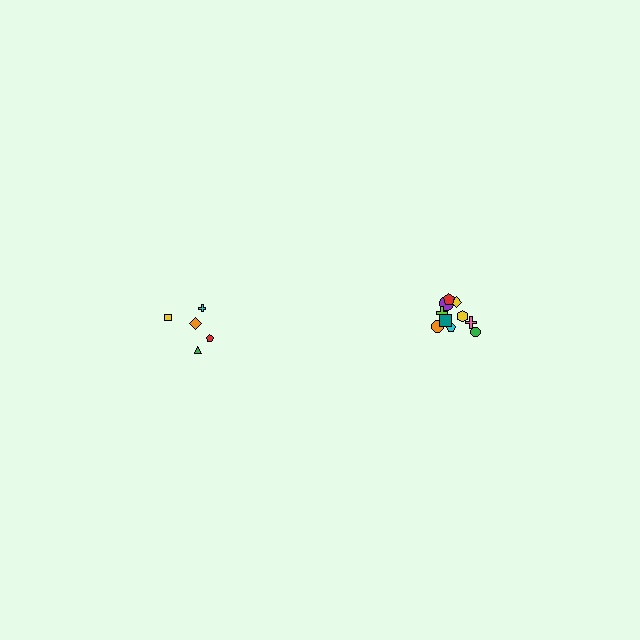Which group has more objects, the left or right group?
The right group.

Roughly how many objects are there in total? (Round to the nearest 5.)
Roughly 15 objects in total.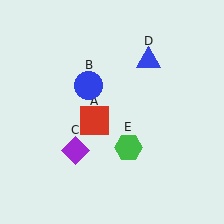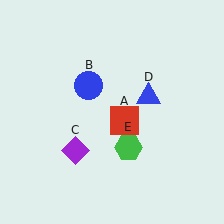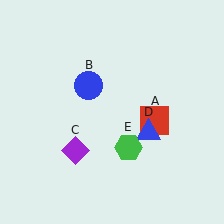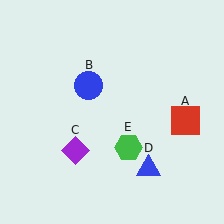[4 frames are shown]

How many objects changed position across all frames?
2 objects changed position: red square (object A), blue triangle (object D).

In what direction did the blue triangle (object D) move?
The blue triangle (object D) moved down.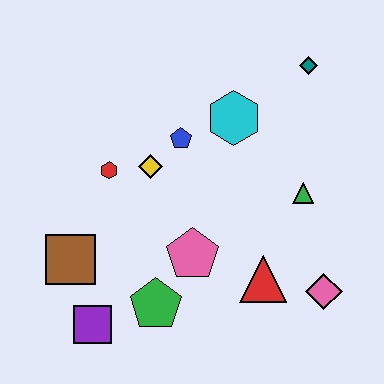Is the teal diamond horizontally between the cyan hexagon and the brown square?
No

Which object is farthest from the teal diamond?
The purple square is farthest from the teal diamond.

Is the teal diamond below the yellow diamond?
No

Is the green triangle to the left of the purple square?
No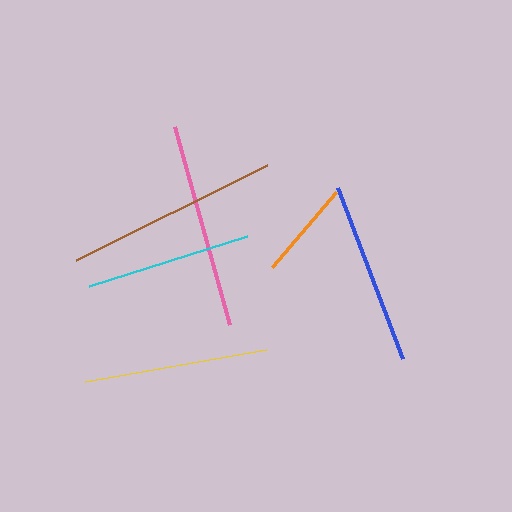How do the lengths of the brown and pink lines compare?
The brown and pink lines are approximately the same length.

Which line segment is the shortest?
The orange line is the shortest at approximately 99 pixels.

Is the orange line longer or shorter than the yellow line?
The yellow line is longer than the orange line.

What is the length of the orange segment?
The orange segment is approximately 99 pixels long.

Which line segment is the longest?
The brown line is the longest at approximately 213 pixels.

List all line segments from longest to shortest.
From longest to shortest: brown, pink, yellow, blue, cyan, orange.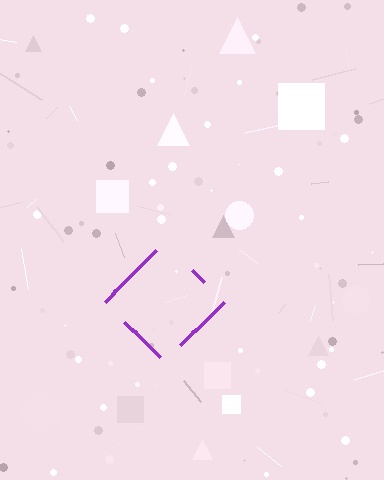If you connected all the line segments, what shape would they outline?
They would outline a diamond.